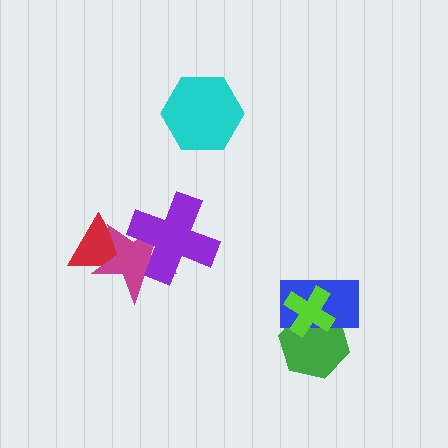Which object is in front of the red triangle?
The magenta star is in front of the red triangle.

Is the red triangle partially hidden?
Yes, it is partially covered by another shape.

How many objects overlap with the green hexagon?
2 objects overlap with the green hexagon.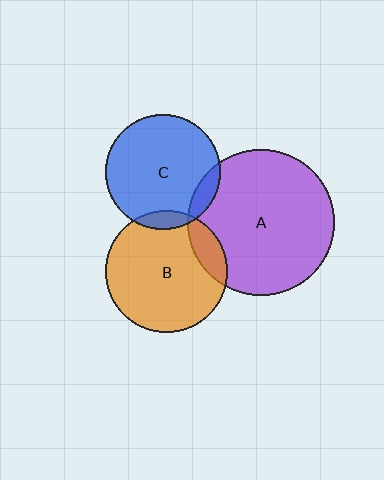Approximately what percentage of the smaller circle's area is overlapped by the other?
Approximately 15%.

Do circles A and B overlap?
Yes.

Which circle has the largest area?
Circle A (purple).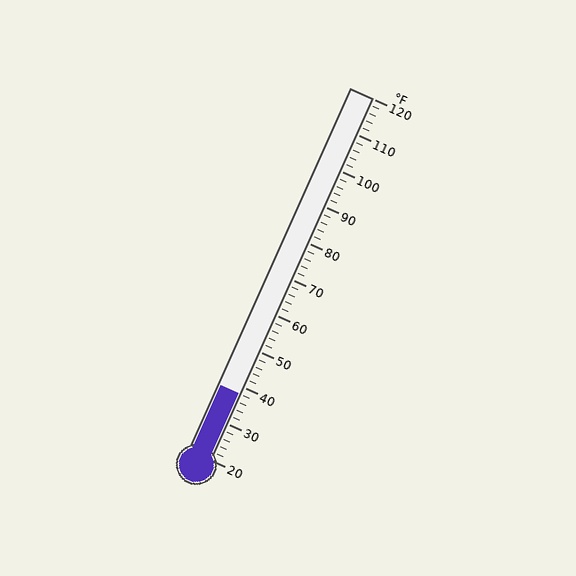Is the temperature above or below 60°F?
The temperature is below 60°F.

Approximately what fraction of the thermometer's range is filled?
The thermometer is filled to approximately 20% of its range.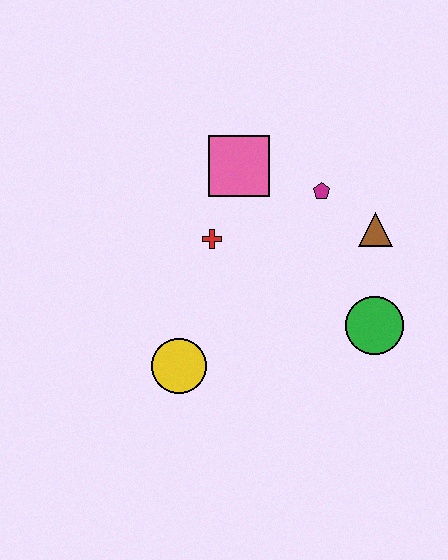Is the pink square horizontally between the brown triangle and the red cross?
Yes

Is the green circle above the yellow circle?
Yes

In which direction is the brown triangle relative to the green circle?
The brown triangle is above the green circle.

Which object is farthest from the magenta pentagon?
The yellow circle is farthest from the magenta pentagon.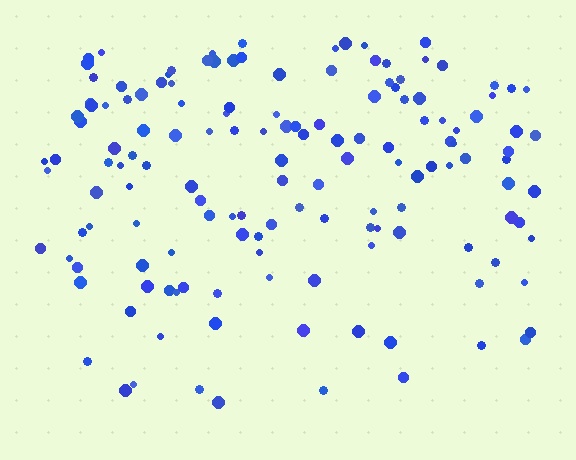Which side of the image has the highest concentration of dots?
The top.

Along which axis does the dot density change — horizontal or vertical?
Vertical.